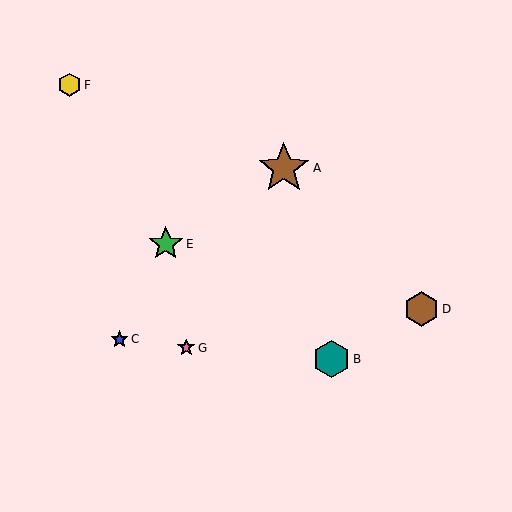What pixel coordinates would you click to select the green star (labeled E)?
Click at (166, 244) to select the green star E.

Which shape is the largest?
The brown star (labeled A) is the largest.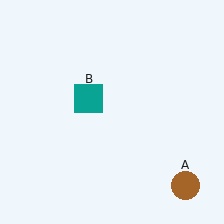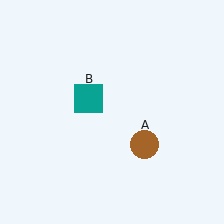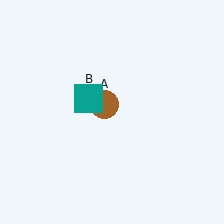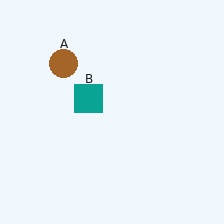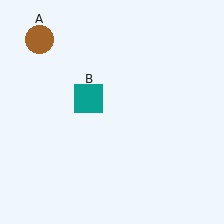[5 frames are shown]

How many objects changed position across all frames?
1 object changed position: brown circle (object A).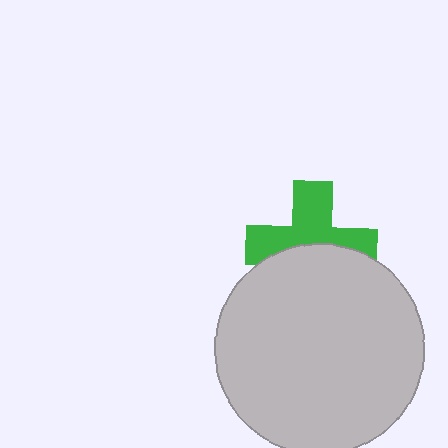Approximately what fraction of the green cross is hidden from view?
Roughly 44% of the green cross is hidden behind the light gray circle.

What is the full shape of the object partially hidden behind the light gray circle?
The partially hidden object is a green cross.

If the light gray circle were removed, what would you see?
You would see the complete green cross.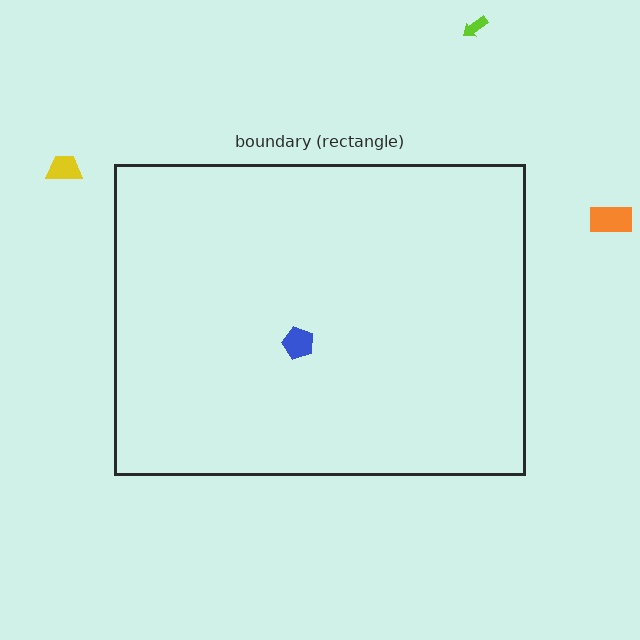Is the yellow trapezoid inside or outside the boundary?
Outside.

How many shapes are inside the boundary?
1 inside, 3 outside.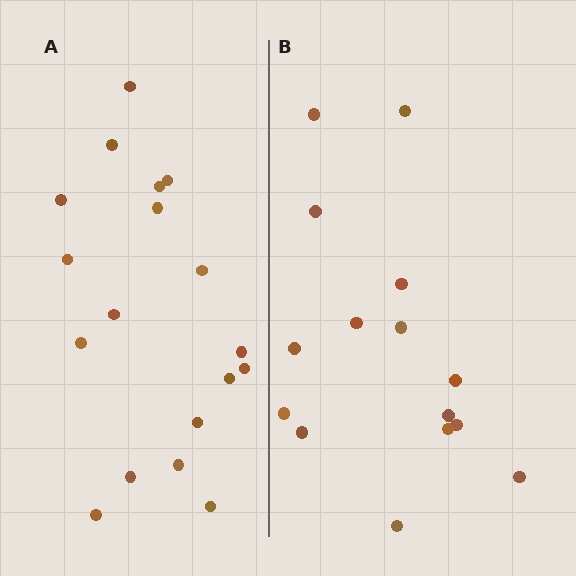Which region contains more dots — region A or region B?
Region A (the left region) has more dots.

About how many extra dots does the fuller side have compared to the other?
Region A has just a few more — roughly 2 or 3 more dots than region B.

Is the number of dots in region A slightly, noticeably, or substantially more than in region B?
Region A has only slightly more — the two regions are fairly close. The ratio is roughly 1.2 to 1.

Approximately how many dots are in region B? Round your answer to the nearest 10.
About 20 dots. (The exact count is 15, which rounds to 20.)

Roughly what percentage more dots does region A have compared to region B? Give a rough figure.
About 20% more.